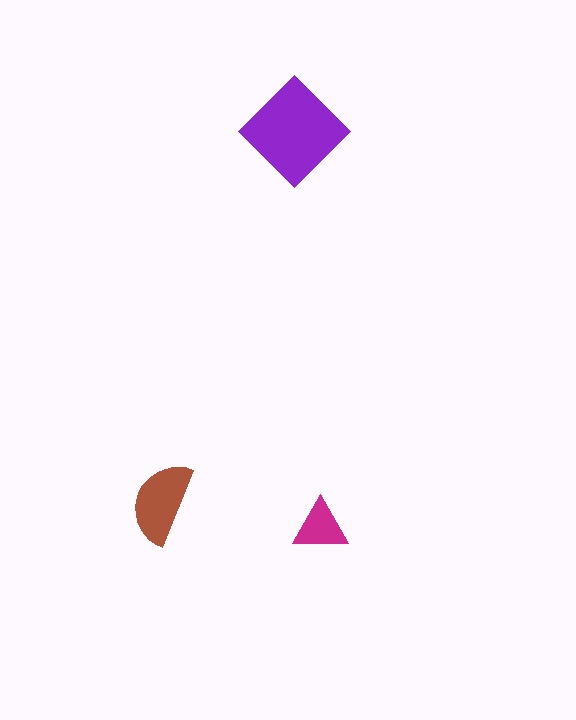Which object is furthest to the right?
The magenta triangle is rightmost.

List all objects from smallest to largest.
The magenta triangle, the brown semicircle, the purple diamond.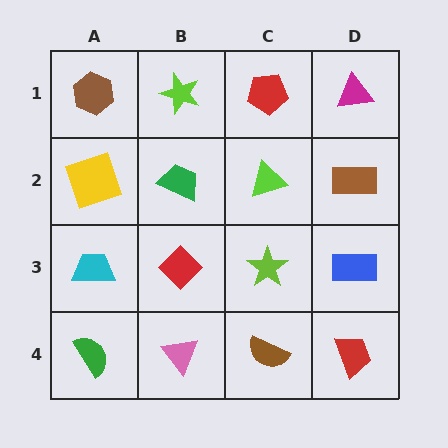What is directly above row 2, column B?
A lime star.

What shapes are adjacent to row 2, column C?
A red pentagon (row 1, column C), a lime star (row 3, column C), a green trapezoid (row 2, column B), a brown rectangle (row 2, column D).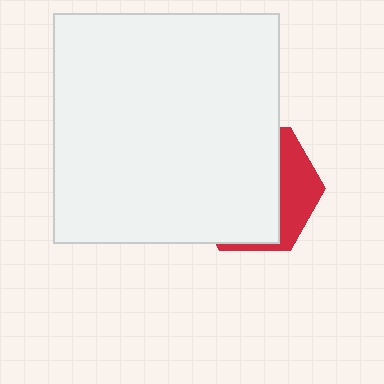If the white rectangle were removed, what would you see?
You would see the complete red hexagon.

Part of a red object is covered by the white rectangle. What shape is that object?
It is a hexagon.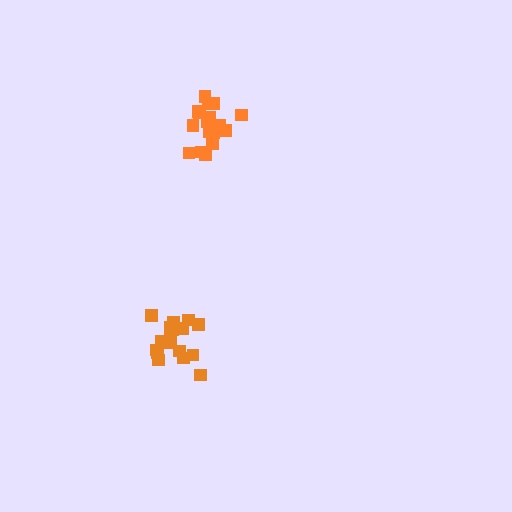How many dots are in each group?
Group 1: 18 dots, Group 2: 18 dots (36 total).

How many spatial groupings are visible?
There are 2 spatial groupings.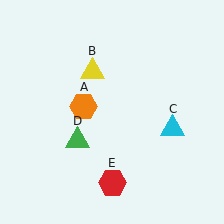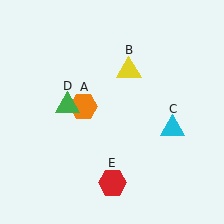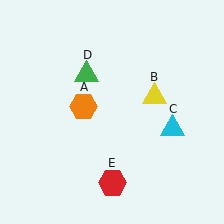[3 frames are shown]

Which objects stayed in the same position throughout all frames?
Orange hexagon (object A) and cyan triangle (object C) and red hexagon (object E) remained stationary.